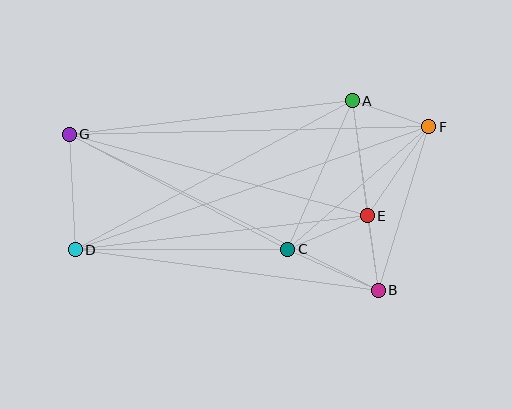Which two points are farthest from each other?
Points D and F are farthest from each other.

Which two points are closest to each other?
Points B and E are closest to each other.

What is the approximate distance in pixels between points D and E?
The distance between D and E is approximately 294 pixels.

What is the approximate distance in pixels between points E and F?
The distance between E and F is approximately 108 pixels.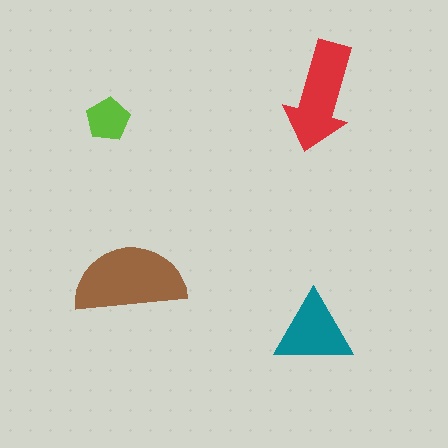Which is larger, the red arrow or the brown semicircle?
The brown semicircle.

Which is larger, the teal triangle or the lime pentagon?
The teal triangle.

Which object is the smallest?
The lime pentagon.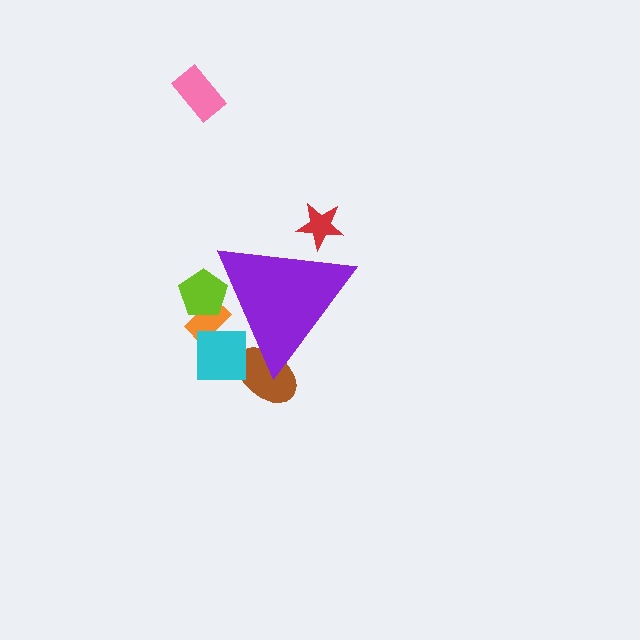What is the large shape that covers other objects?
A purple triangle.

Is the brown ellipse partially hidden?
Yes, the brown ellipse is partially hidden behind the purple triangle.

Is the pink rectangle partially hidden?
No, the pink rectangle is fully visible.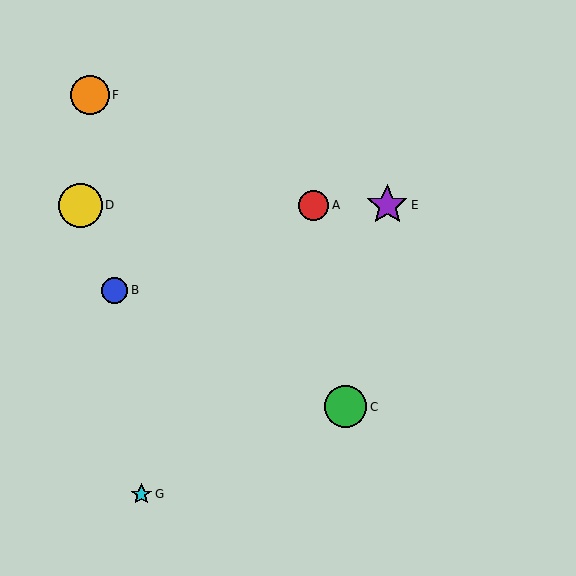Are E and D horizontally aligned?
Yes, both are at y≈205.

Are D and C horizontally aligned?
No, D is at y≈205 and C is at y≈407.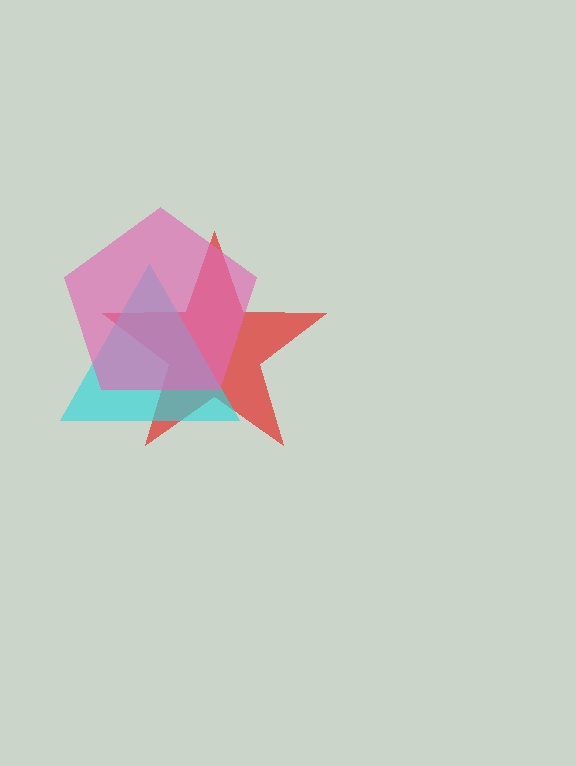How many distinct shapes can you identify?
There are 3 distinct shapes: a red star, a cyan triangle, a pink pentagon.